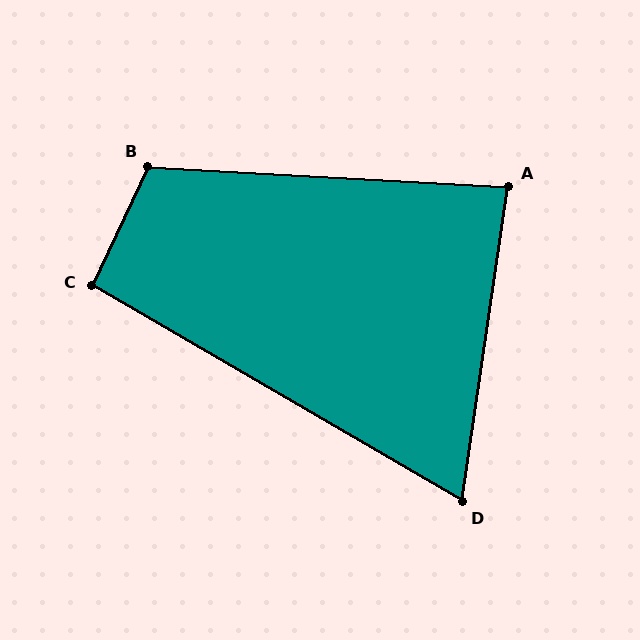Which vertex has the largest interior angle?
B, at approximately 112 degrees.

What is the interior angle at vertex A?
Approximately 85 degrees (acute).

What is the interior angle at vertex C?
Approximately 95 degrees (obtuse).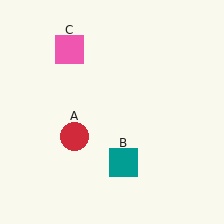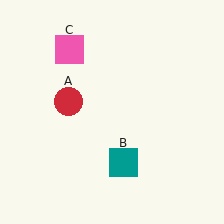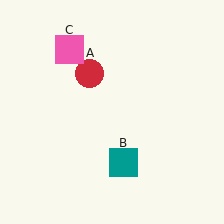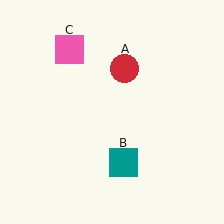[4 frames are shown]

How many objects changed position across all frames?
1 object changed position: red circle (object A).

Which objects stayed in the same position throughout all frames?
Teal square (object B) and pink square (object C) remained stationary.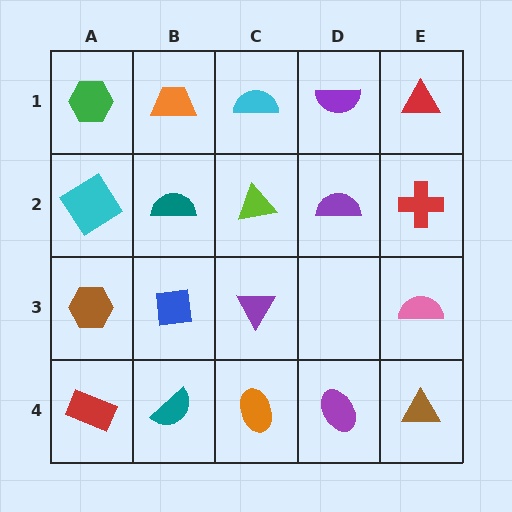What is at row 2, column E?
A red cross.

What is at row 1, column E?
A red triangle.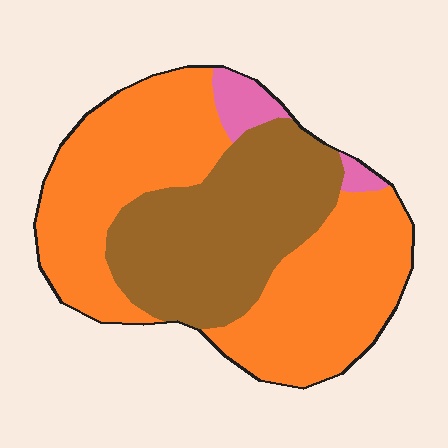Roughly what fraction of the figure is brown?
Brown takes up between a third and a half of the figure.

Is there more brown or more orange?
Orange.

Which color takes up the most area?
Orange, at roughly 60%.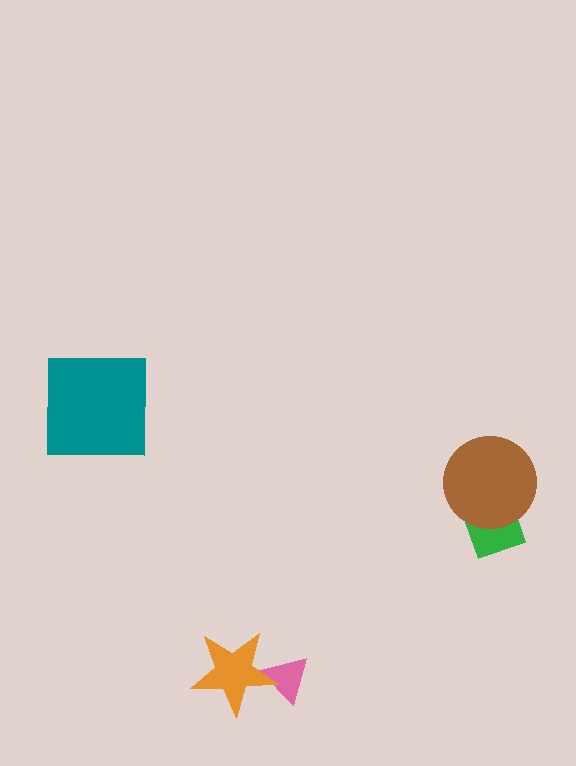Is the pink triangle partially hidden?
Yes, it is partially covered by another shape.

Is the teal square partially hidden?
No, no other shape covers it.